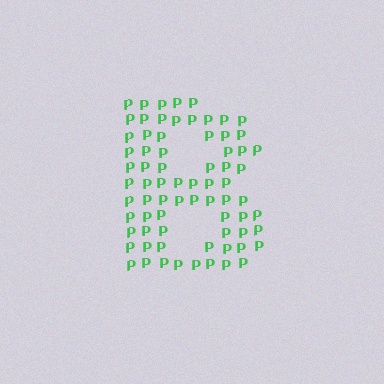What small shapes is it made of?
It is made of small letter P's.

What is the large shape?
The large shape is the letter B.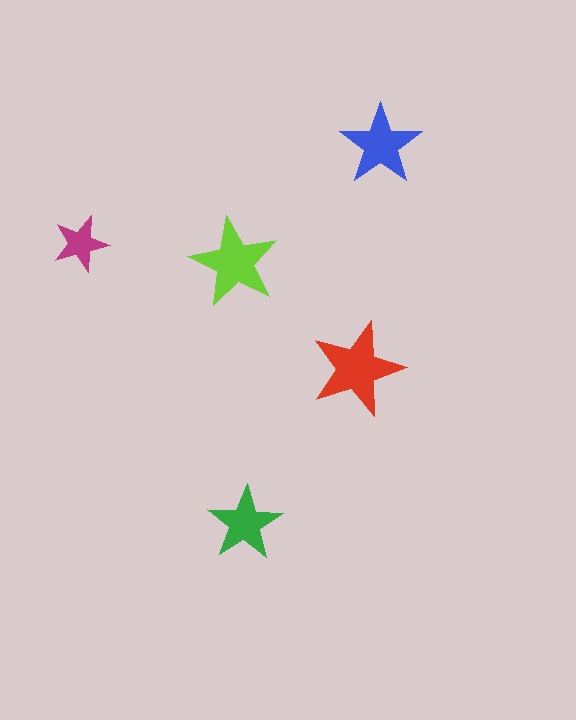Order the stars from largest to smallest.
the red one, the lime one, the blue one, the green one, the magenta one.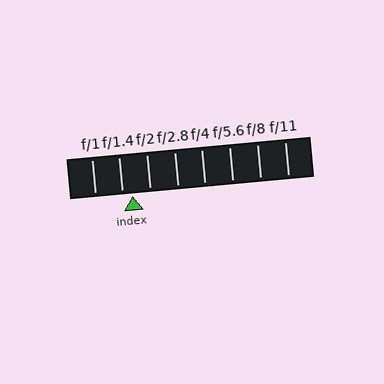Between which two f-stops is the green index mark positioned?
The index mark is between f/1.4 and f/2.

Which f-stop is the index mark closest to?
The index mark is closest to f/1.4.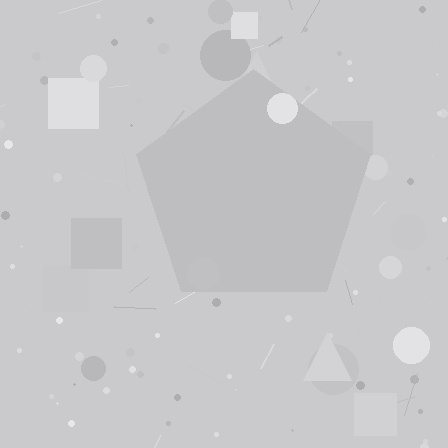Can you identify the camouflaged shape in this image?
The camouflaged shape is a pentagon.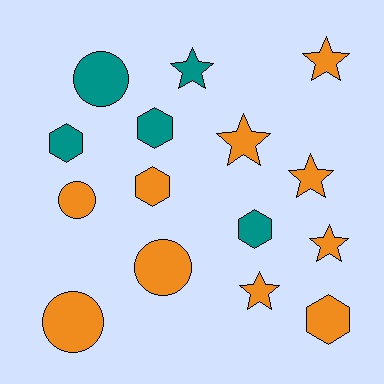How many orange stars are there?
There are 5 orange stars.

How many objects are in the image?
There are 15 objects.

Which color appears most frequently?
Orange, with 10 objects.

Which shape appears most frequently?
Star, with 6 objects.